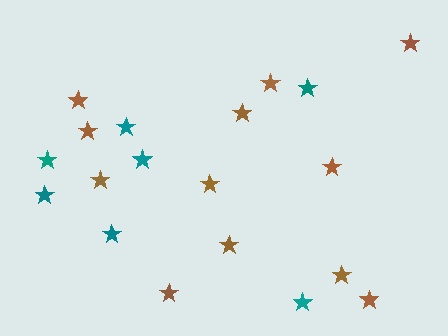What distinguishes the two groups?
There are 2 groups: one group of teal stars (7) and one group of brown stars (12).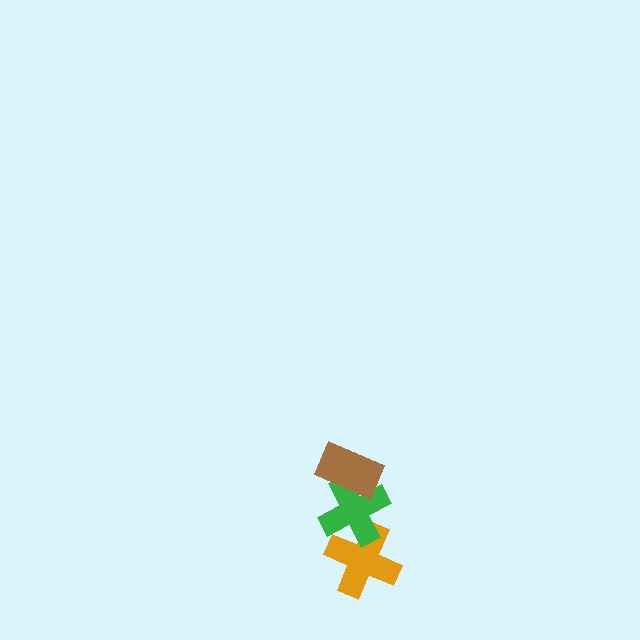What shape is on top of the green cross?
The brown rectangle is on top of the green cross.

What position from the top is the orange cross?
The orange cross is 3rd from the top.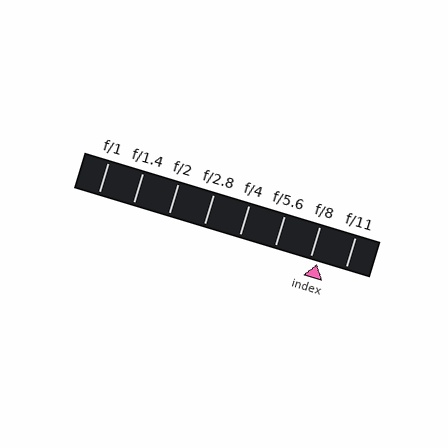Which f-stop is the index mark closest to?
The index mark is closest to f/8.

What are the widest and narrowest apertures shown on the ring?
The widest aperture shown is f/1 and the narrowest is f/11.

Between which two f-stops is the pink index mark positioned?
The index mark is between f/8 and f/11.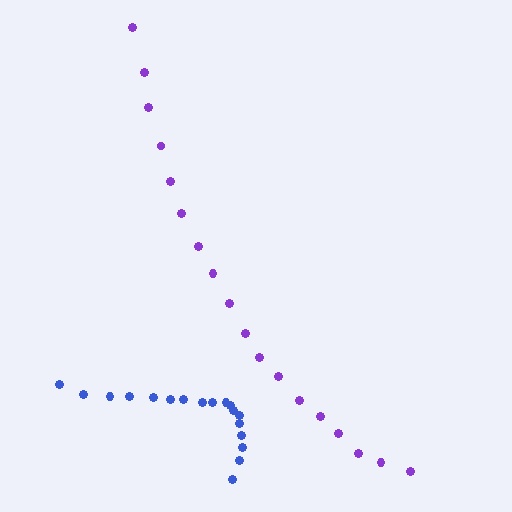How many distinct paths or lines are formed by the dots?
There are 2 distinct paths.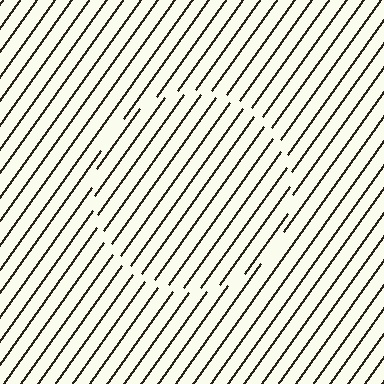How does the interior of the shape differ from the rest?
The interior of the shape contains the same grating, shifted by half a period — the contour is defined by the phase discontinuity where line-ends from the inner and outer gratings abut.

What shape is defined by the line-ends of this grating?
An illusory circle. The interior of the shape contains the same grating, shifted by half a period — the contour is defined by the phase discontinuity where line-ends from the inner and outer gratings abut.